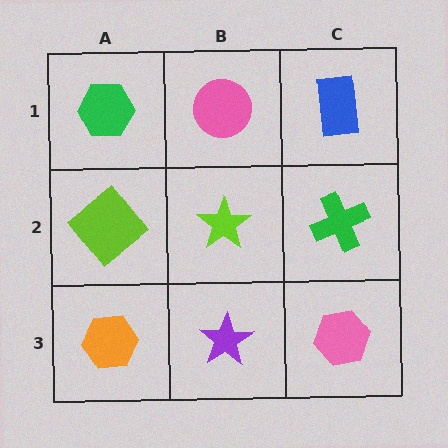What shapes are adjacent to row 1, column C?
A green cross (row 2, column C), a pink circle (row 1, column B).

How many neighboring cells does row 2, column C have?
3.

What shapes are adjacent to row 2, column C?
A blue rectangle (row 1, column C), a pink hexagon (row 3, column C), a lime star (row 2, column B).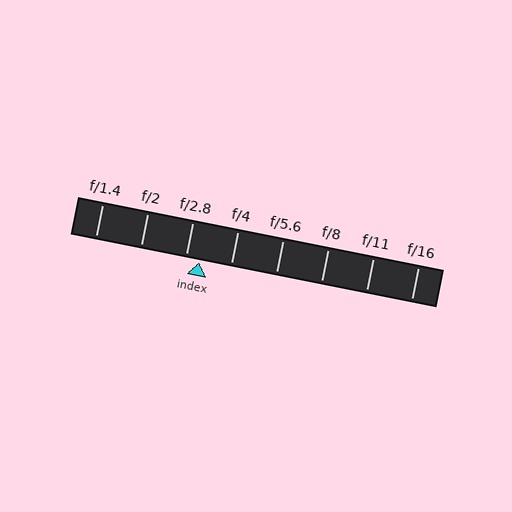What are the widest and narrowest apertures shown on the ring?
The widest aperture shown is f/1.4 and the narrowest is f/16.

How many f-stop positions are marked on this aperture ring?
There are 8 f-stop positions marked.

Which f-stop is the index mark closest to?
The index mark is closest to f/2.8.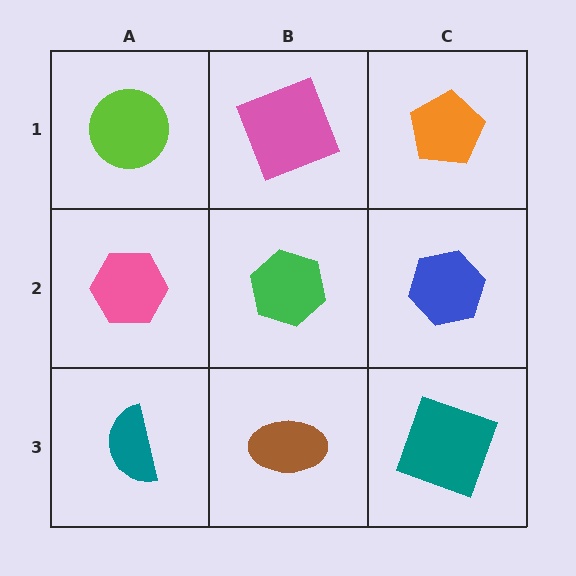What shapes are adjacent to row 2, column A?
A lime circle (row 1, column A), a teal semicircle (row 3, column A), a green hexagon (row 2, column B).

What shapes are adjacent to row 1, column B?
A green hexagon (row 2, column B), a lime circle (row 1, column A), an orange pentagon (row 1, column C).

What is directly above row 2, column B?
A pink square.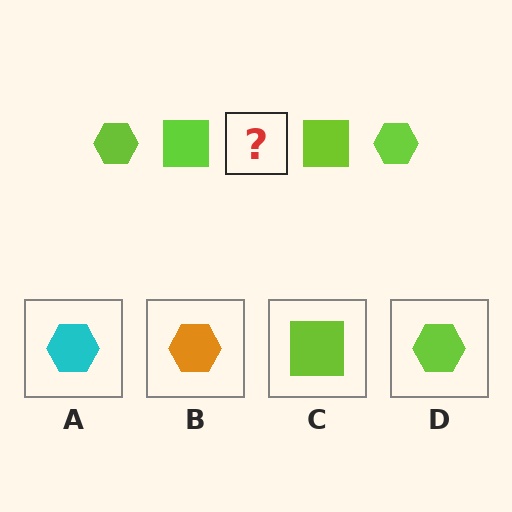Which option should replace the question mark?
Option D.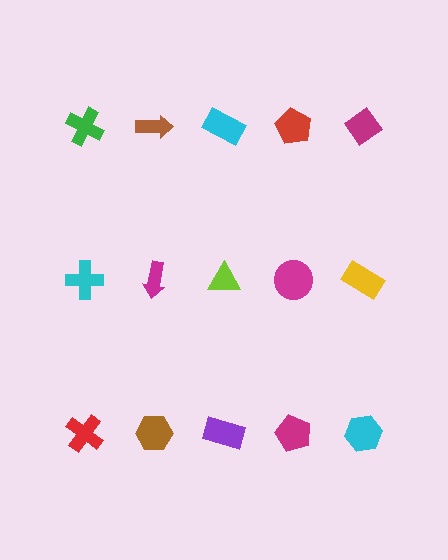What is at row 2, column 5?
A yellow rectangle.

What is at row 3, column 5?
A cyan hexagon.